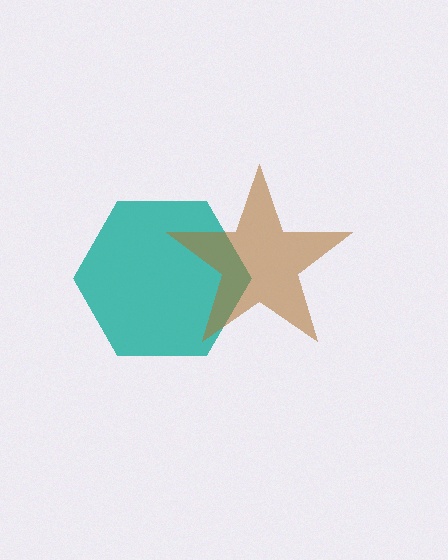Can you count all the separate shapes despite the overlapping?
Yes, there are 2 separate shapes.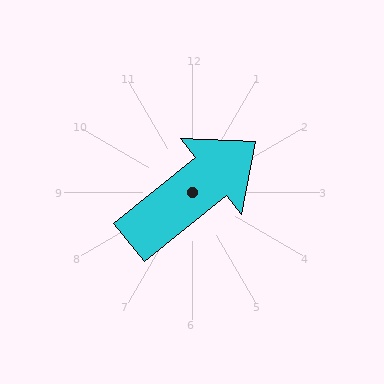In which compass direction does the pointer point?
Northeast.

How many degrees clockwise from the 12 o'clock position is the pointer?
Approximately 51 degrees.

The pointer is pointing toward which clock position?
Roughly 2 o'clock.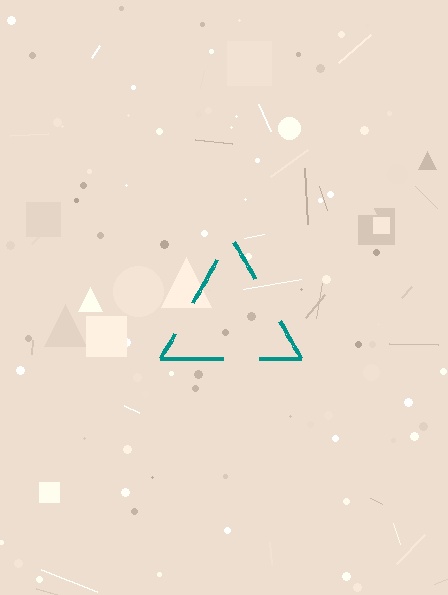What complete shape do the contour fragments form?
The contour fragments form a triangle.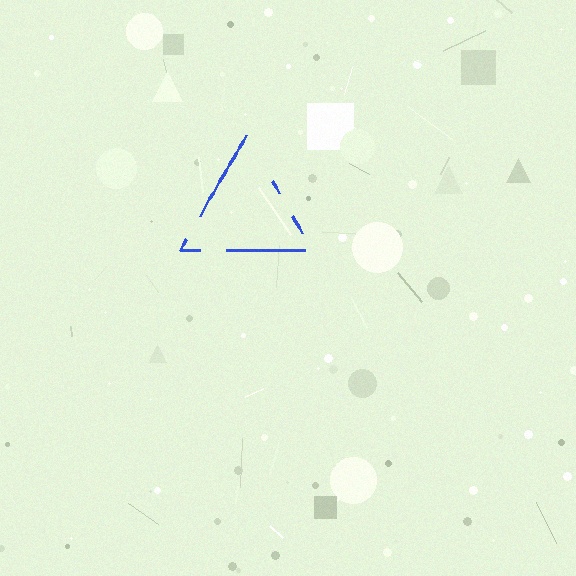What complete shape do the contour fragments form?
The contour fragments form a triangle.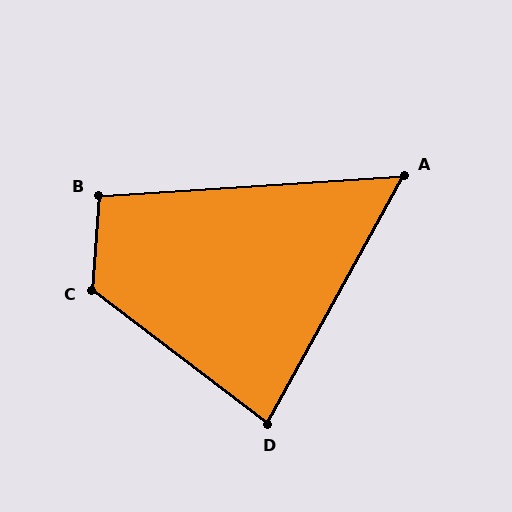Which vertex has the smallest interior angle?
A, at approximately 58 degrees.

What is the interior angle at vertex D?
Approximately 82 degrees (acute).